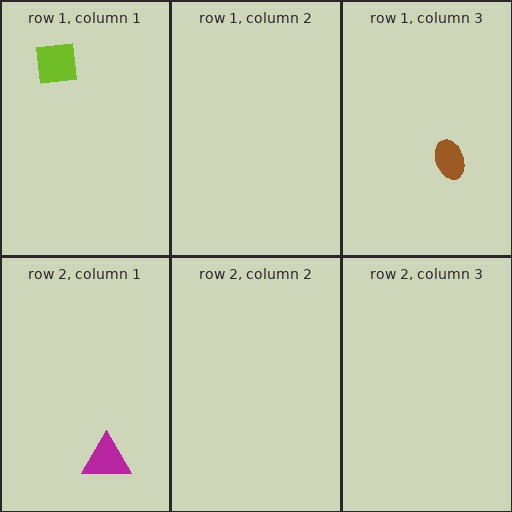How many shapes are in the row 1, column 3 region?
1.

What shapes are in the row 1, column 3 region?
The brown ellipse.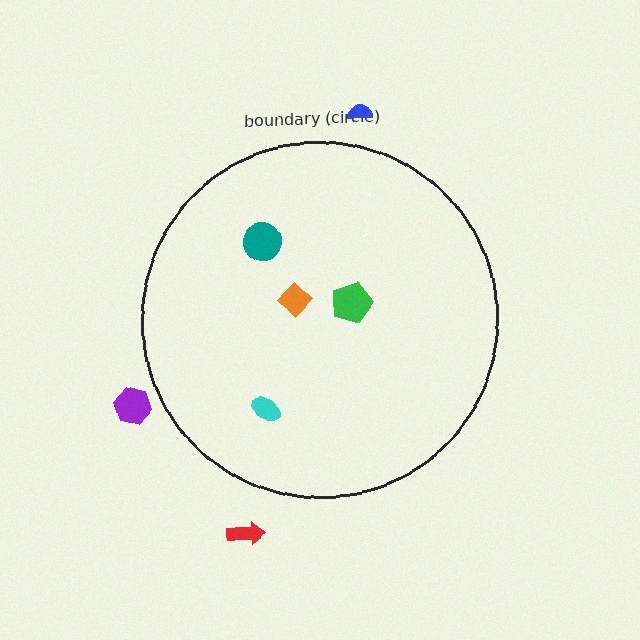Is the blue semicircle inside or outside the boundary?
Outside.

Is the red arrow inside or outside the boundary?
Outside.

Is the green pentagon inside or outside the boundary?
Inside.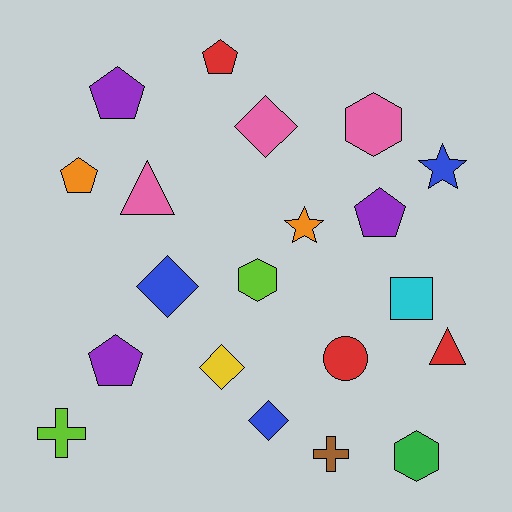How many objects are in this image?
There are 20 objects.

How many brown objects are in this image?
There is 1 brown object.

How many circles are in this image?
There is 1 circle.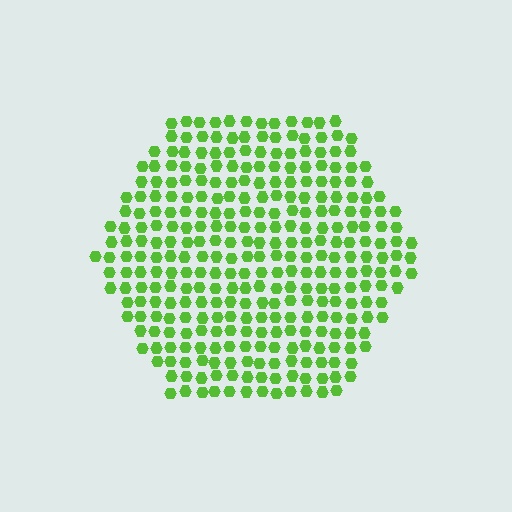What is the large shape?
The large shape is a hexagon.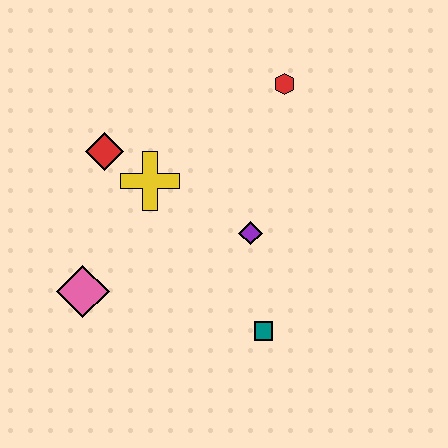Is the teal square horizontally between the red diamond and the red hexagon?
Yes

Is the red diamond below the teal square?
No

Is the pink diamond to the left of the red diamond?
Yes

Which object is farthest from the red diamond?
The teal square is farthest from the red diamond.